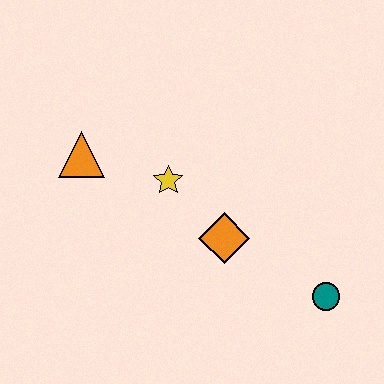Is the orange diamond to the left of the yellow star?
No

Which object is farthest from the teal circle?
The orange triangle is farthest from the teal circle.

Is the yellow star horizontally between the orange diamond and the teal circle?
No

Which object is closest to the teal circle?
The orange diamond is closest to the teal circle.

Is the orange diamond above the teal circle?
Yes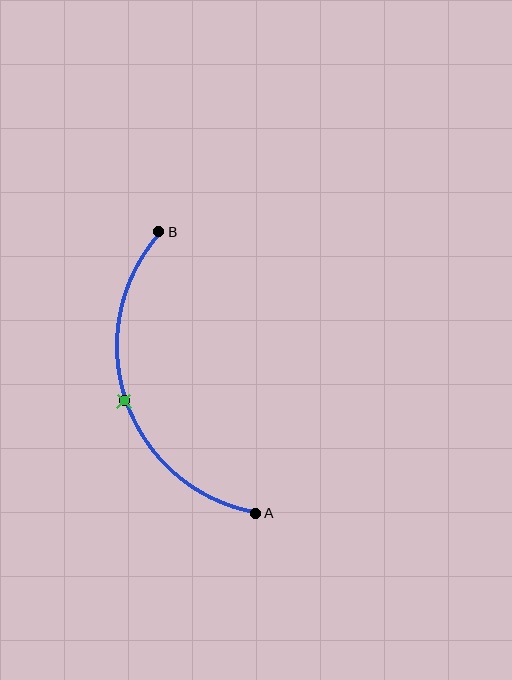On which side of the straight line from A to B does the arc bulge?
The arc bulges to the left of the straight line connecting A and B.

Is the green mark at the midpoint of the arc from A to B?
Yes. The green mark lies on the arc at equal arc-length from both A and B — it is the arc midpoint.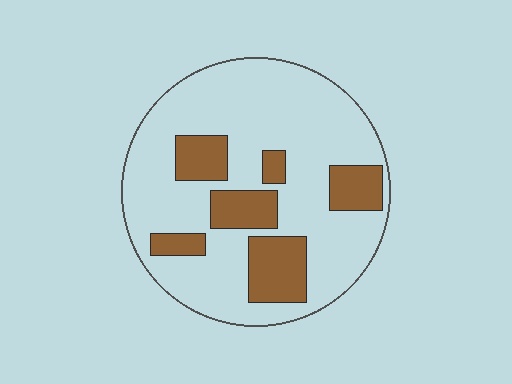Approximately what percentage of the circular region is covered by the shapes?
Approximately 25%.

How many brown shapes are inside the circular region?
6.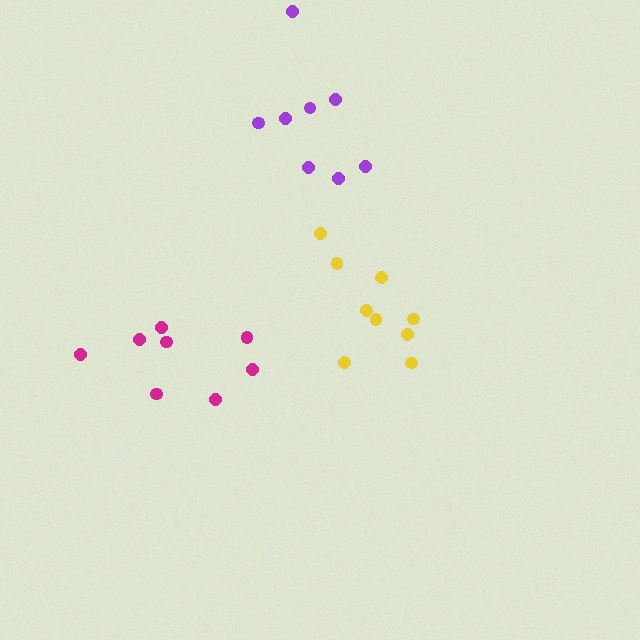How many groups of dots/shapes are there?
There are 3 groups.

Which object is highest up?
The purple cluster is topmost.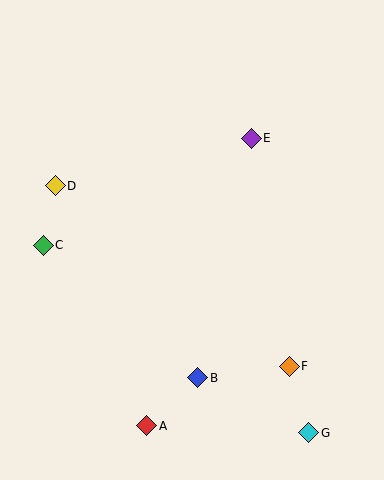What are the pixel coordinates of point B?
Point B is at (198, 378).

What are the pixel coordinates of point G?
Point G is at (309, 433).